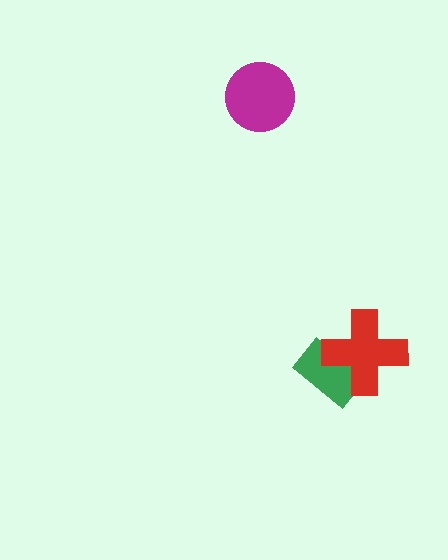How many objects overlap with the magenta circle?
0 objects overlap with the magenta circle.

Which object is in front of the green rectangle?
The red cross is in front of the green rectangle.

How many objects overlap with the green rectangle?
1 object overlaps with the green rectangle.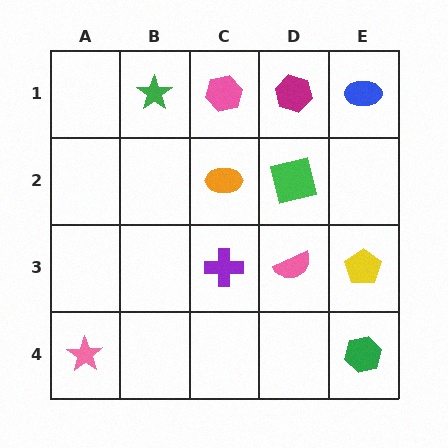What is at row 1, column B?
A green star.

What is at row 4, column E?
A green hexagon.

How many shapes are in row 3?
3 shapes.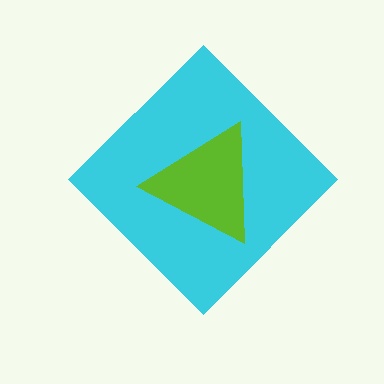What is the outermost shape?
The cyan diamond.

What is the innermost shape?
The lime triangle.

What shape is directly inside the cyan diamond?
The lime triangle.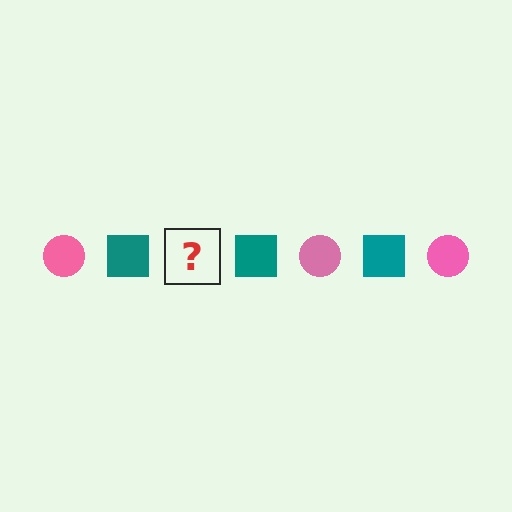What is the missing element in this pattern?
The missing element is a pink circle.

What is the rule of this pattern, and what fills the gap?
The rule is that the pattern alternates between pink circle and teal square. The gap should be filled with a pink circle.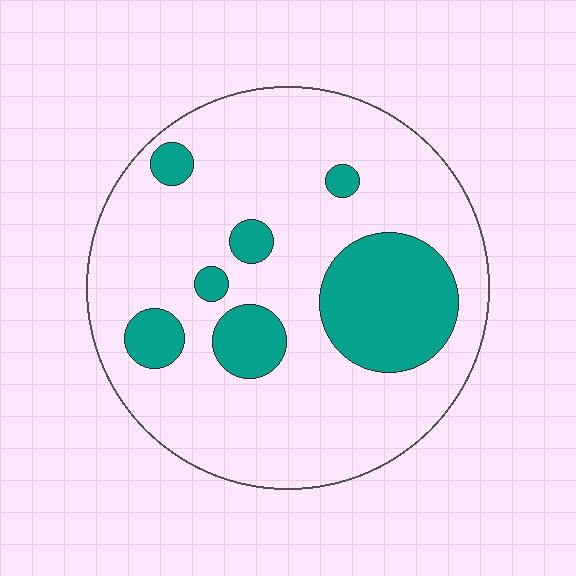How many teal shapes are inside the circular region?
7.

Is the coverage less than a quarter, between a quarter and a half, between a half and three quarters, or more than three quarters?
Less than a quarter.